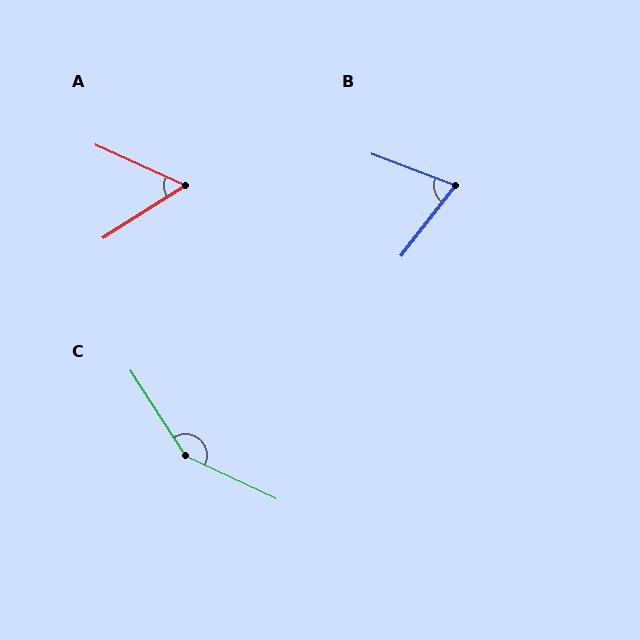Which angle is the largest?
C, at approximately 148 degrees.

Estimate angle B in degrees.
Approximately 73 degrees.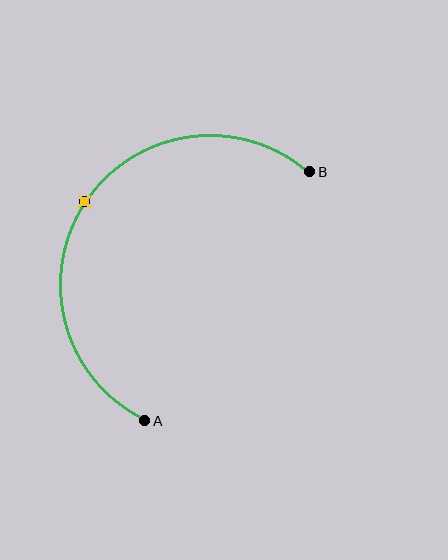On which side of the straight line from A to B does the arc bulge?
The arc bulges to the left of the straight line connecting A and B.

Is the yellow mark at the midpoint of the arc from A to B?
Yes. The yellow mark lies on the arc at equal arc-length from both A and B — it is the arc midpoint.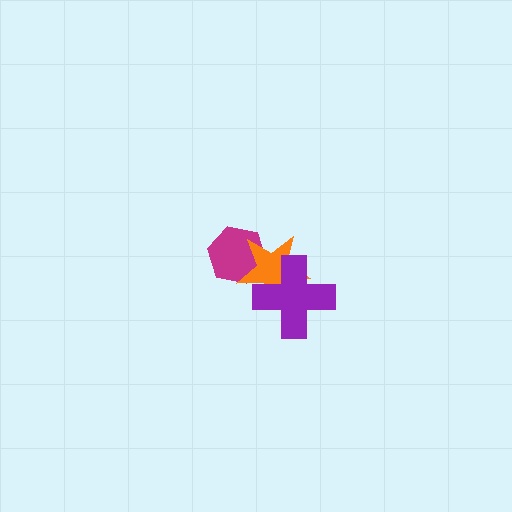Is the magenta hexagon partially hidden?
Yes, it is partially covered by another shape.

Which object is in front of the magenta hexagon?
The orange star is in front of the magenta hexagon.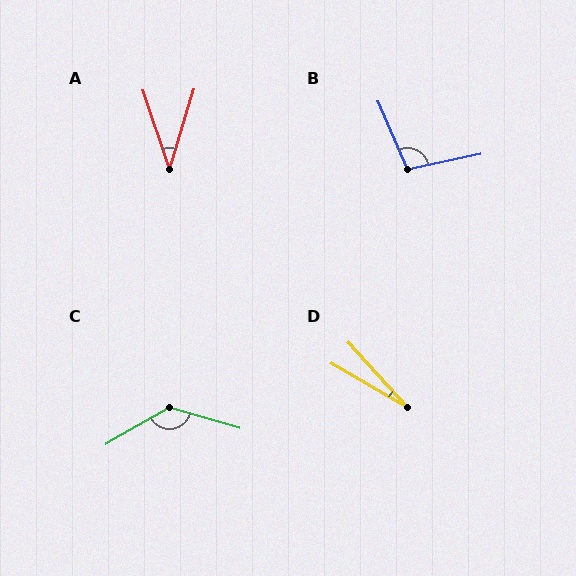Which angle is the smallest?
D, at approximately 17 degrees.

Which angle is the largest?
C, at approximately 133 degrees.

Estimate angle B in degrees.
Approximately 102 degrees.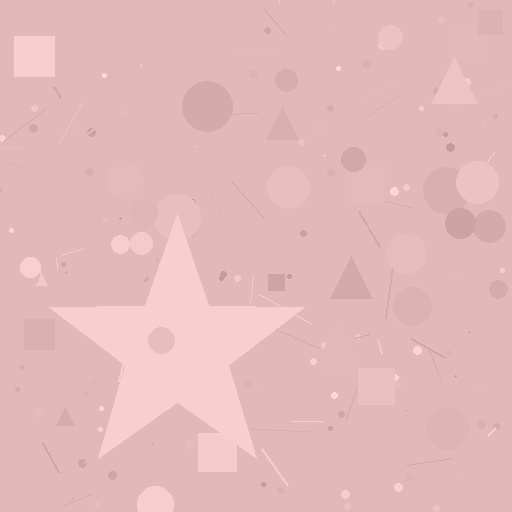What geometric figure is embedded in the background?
A star is embedded in the background.